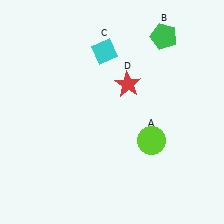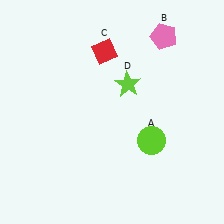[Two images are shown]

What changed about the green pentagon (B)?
In Image 1, B is green. In Image 2, it changed to pink.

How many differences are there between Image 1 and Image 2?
There are 3 differences between the two images.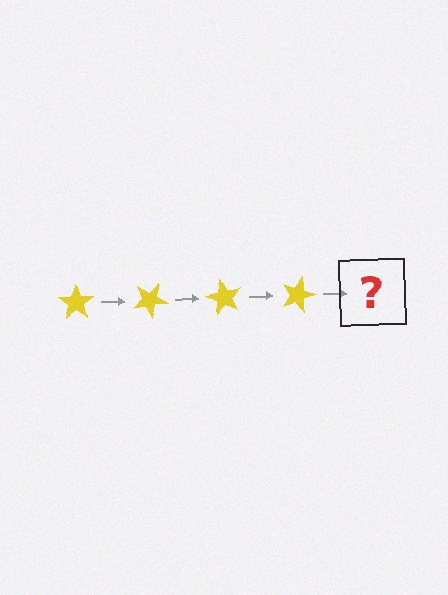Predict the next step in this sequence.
The next step is a yellow star rotated 120 degrees.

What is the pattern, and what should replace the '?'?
The pattern is that the star rotates 30 degrees each step. The '?' should be a yellow star rotated 120 degrees.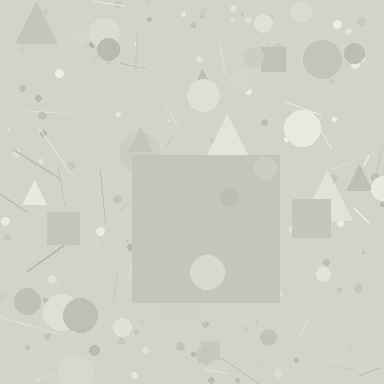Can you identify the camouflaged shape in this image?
The camouflaged shape is a square.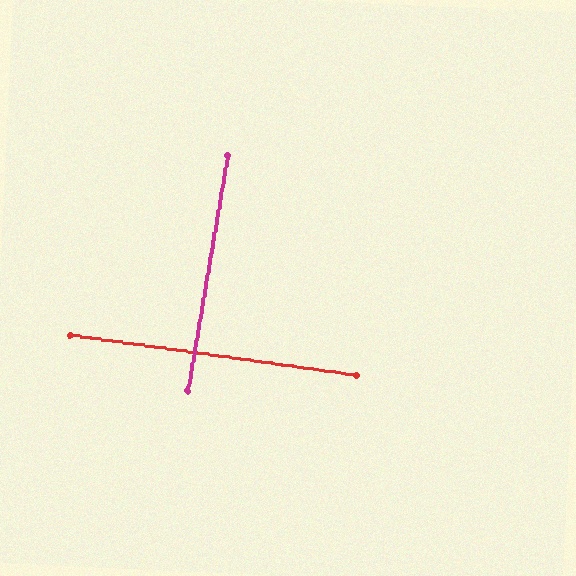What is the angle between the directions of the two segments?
Approximately 89 degrees.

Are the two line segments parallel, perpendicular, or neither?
Perpendicular — they meet at approximately 89°.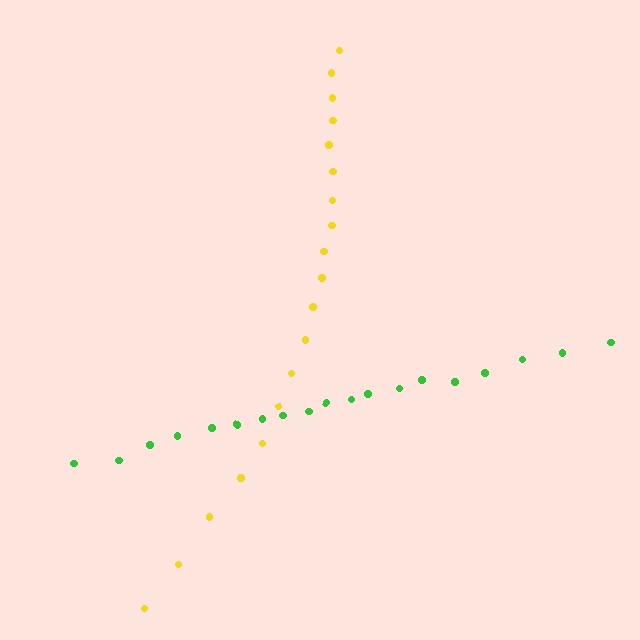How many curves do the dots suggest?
There are 2 distinct paths.